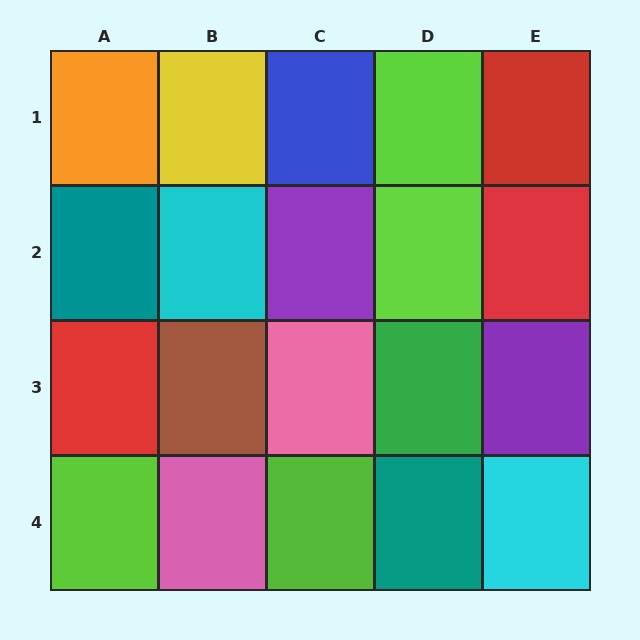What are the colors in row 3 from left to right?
Red, brown, pink, green, purple.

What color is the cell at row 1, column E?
Red.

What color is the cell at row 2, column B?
Cyan.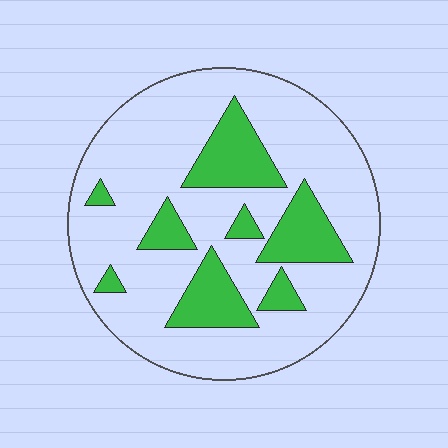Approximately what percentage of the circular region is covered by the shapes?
Approximately 25%.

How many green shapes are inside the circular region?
8.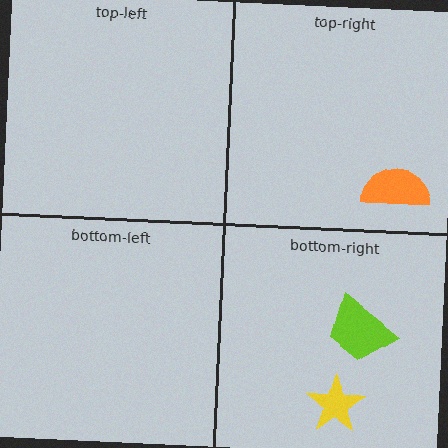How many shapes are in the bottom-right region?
2.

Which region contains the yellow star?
The bottom-right region.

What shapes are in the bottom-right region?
The yellow star, the lime trapezoid.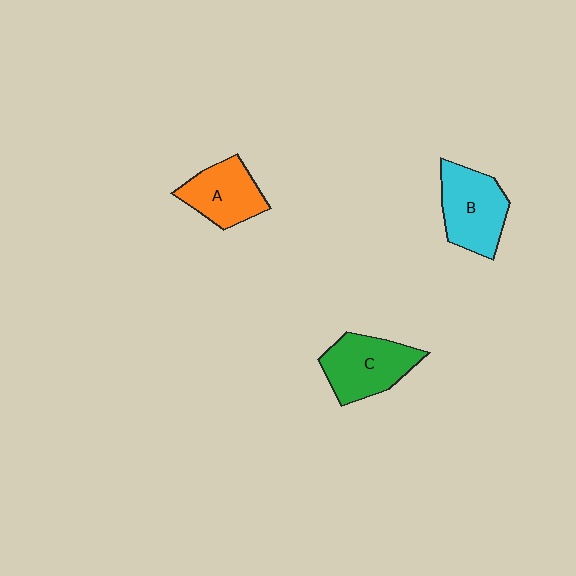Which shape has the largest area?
Shape B (cyan).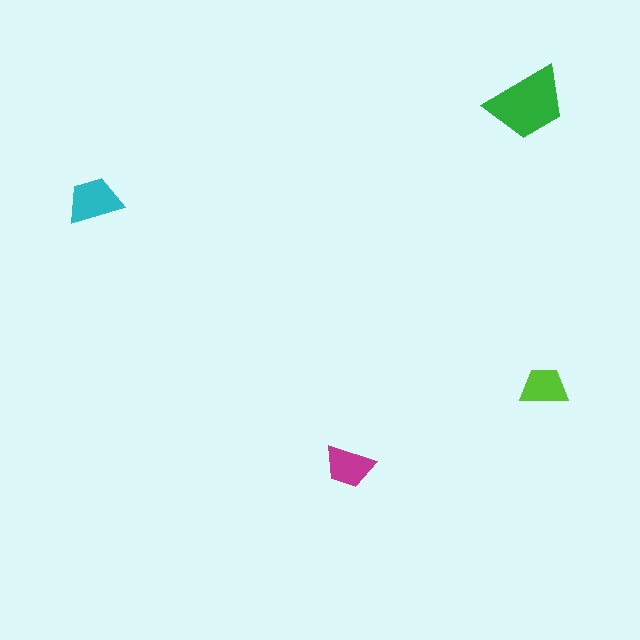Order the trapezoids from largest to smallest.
the green one, the cyan one, the magenta one, the lime one.